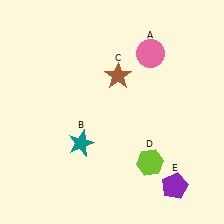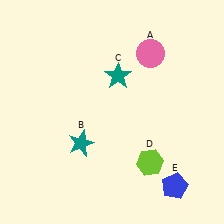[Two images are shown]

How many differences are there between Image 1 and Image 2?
There are 2 differences between the two images.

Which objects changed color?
C changed from brown to teal. E changed from purple to blue.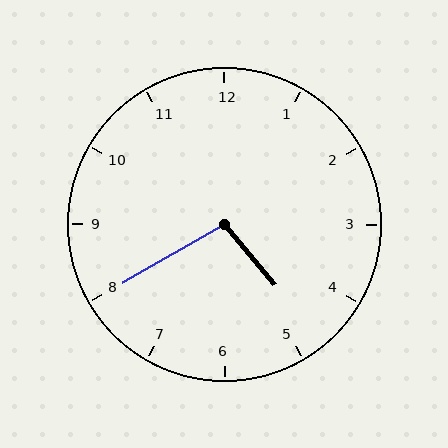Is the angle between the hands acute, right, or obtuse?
It is obtuse.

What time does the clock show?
4:40.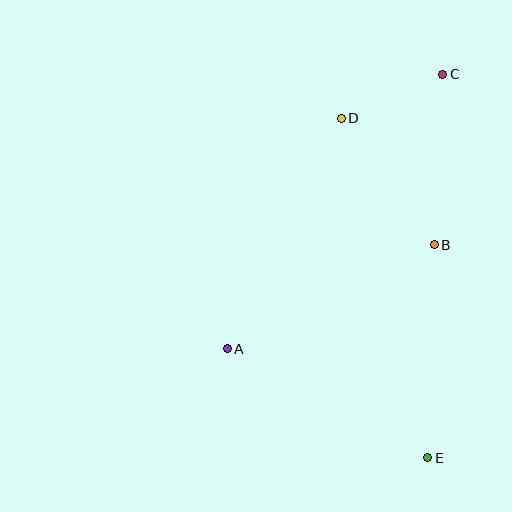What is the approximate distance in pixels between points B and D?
The distance between B and D is approximately 157 pixels.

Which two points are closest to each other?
Points C and D are closest to each other.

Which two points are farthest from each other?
Points C and E are farthest from each other.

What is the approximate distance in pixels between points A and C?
The distance between A and C is approximately 349 pixels.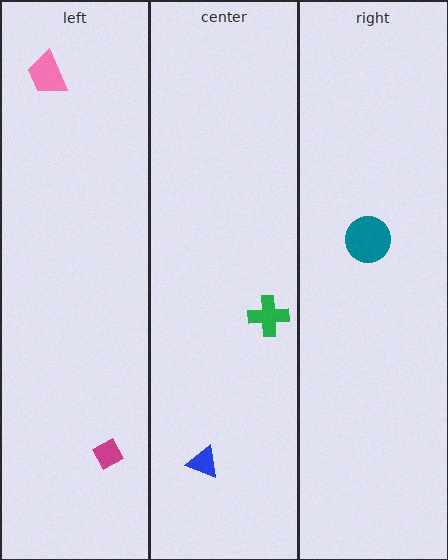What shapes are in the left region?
The magenta diamond, the pink trapezoid.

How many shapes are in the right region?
1.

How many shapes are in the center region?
2.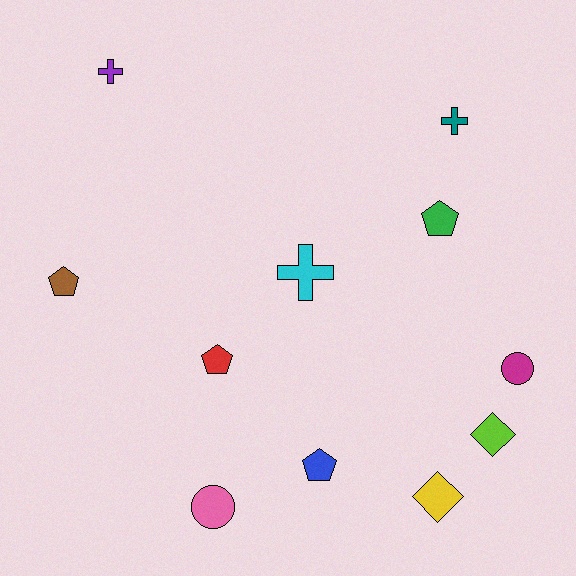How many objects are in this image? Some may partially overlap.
There are 11 objects.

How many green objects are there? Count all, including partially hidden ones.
There is 1 green object.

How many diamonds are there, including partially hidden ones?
There are 2 diamonds.